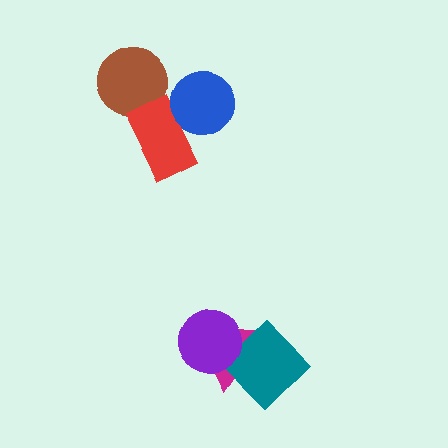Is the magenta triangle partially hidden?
Yes, it is partially covered by another shape.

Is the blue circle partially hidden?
No, no other shape covers it.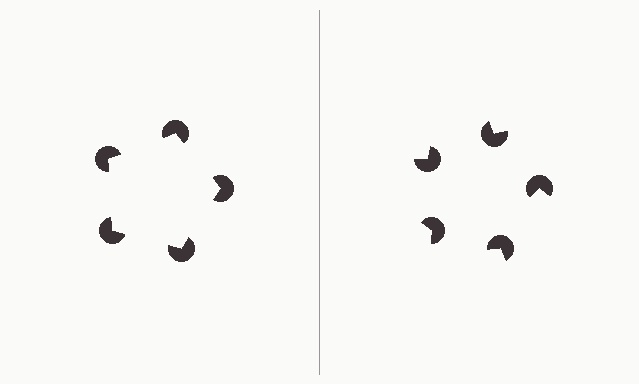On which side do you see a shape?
An illusory pentagon appears on the left side. On the right side the wedge cuts are rotated, so no coherent shape forms.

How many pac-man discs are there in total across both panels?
10 — 5 on each side.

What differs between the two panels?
The pac-man discs are positioned identically on both sides; only the wedge orientations differ. On the left they align to a pentagon; on the right they are misaligned.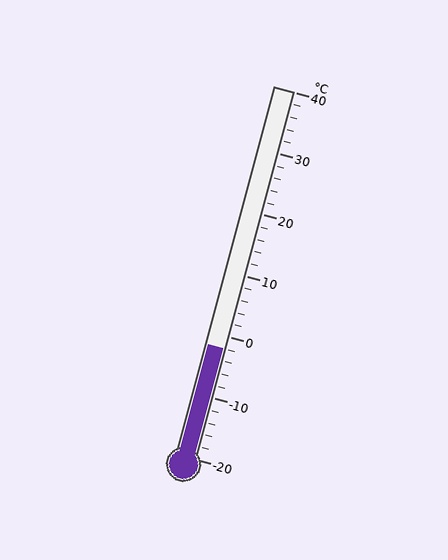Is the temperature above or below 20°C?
The temperature is below 20°C.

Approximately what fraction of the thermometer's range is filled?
The thermometer is filled to approximately 30% of its range.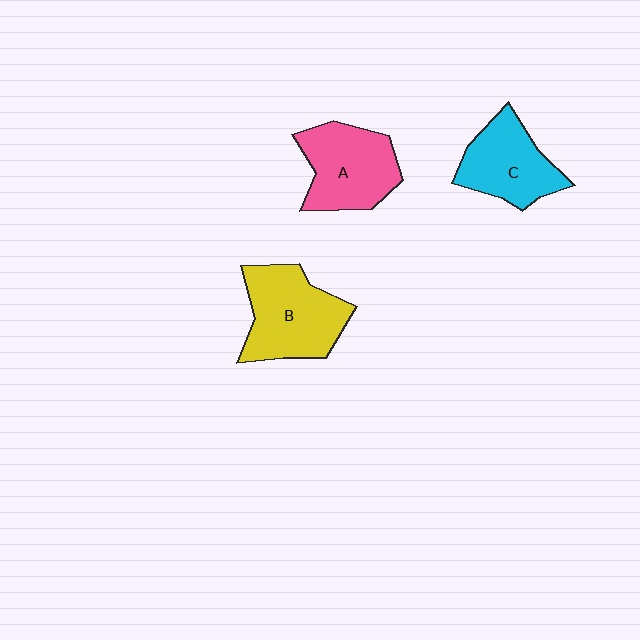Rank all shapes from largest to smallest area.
From largest to smallest: B (yellow), A (pink), C (cyan).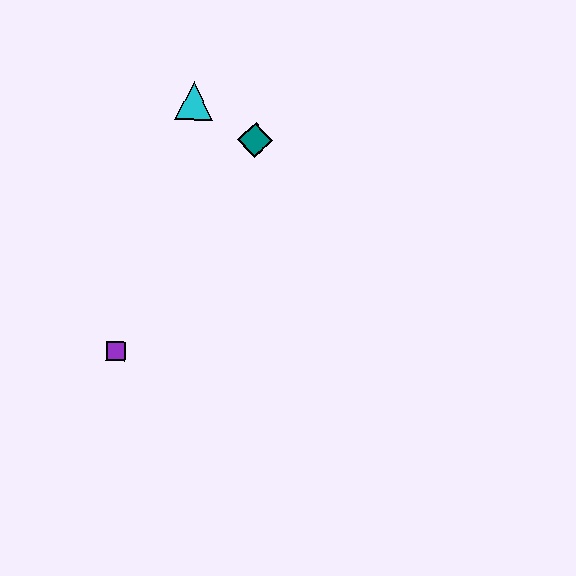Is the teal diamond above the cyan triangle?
No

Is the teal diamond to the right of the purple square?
Yes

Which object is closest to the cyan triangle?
The teal diamond is closest to the cyan triangle.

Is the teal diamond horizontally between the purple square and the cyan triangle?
No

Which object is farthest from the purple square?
The cyan triangle is farthest from the purple square.